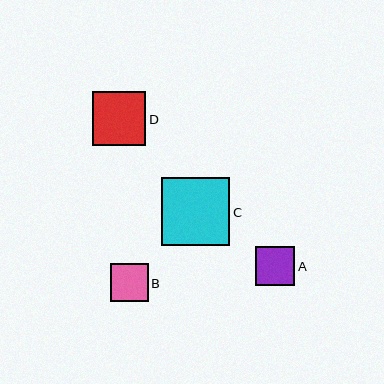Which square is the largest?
Square C is the largest with a size of approximately 68 pixels.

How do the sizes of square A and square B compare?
Square A and square B are approximately the same size.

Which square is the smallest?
Square B is the smallest with a size of approximately 38 pixels.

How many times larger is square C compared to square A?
Square C is approximately 1.7 times the size of square A.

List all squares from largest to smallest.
From largest to smallest: C, D, A, B.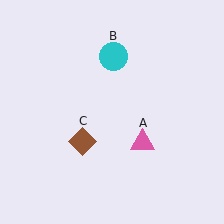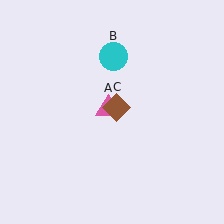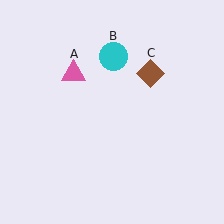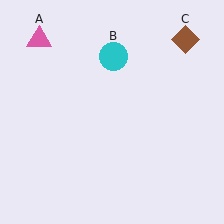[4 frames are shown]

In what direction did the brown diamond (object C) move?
The brown diamond (object C) moved up and to the right.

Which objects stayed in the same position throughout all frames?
Cyan circle (object B) remained stationary.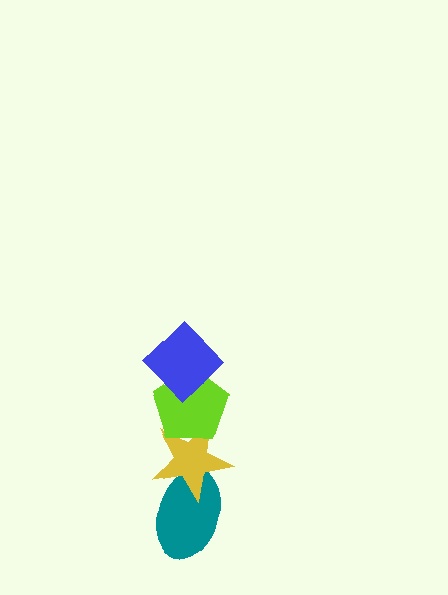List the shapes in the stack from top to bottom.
From top to bottom: the blue diamond, the lime pentagon, the yellow star, the teal ellipse.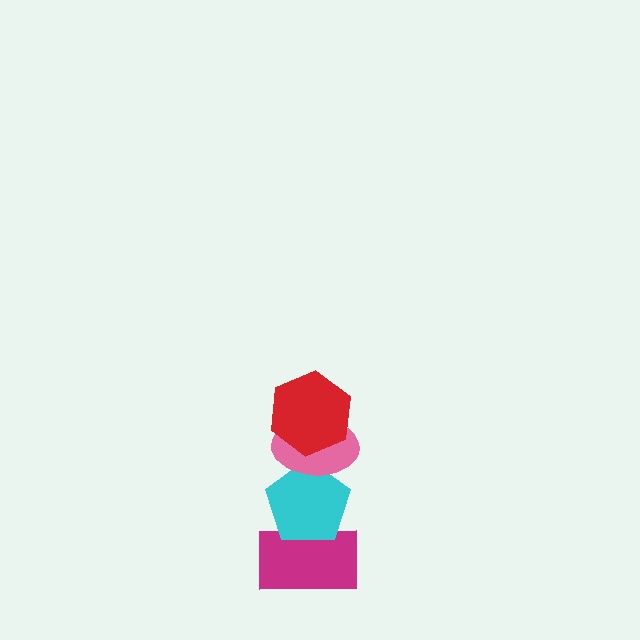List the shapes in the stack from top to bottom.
From top to bottom: the red hexagon, the pink ellipse, the cyan pentagon, the magenta rectangle.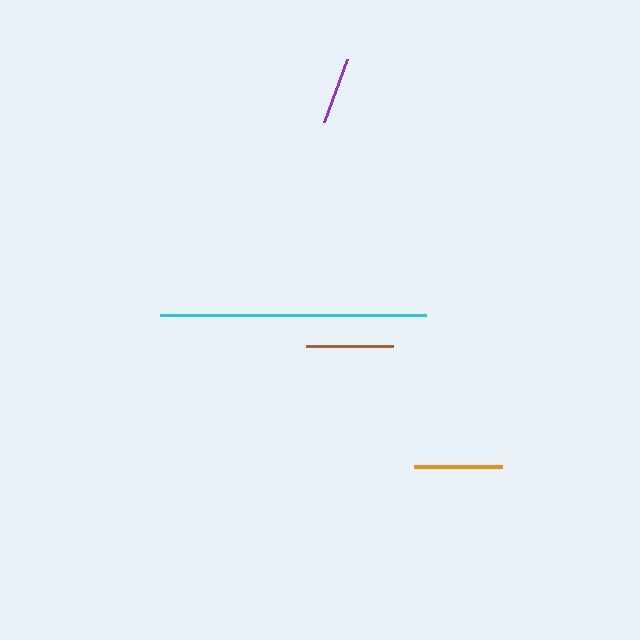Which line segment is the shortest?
The purple line is the shortest at approximately 67 pixels.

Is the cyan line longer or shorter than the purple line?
The cyan line is longer than the purple line.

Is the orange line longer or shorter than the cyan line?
The cyan line is longer than the orange line.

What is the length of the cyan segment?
The cyan segment is approximately 266 pixels long.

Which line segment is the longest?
The cyan line is the longest at approximately 266 pixels.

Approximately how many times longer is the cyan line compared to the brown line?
The cyan line is approximately 3.1 times the length of the brown line.